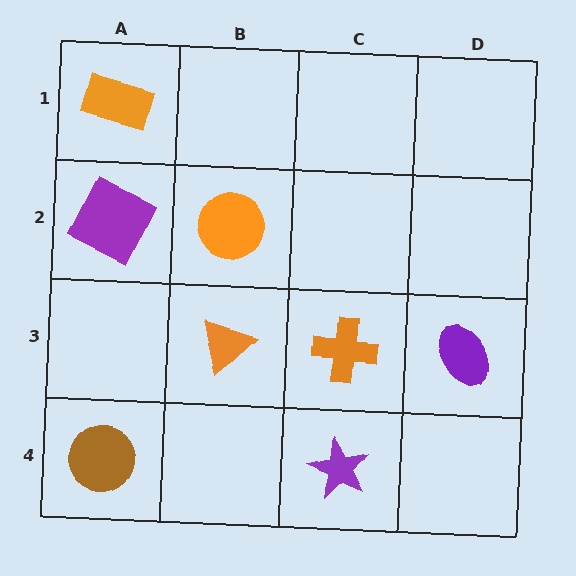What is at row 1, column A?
An orange rectangle.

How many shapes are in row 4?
2 shapes.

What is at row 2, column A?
A purple square.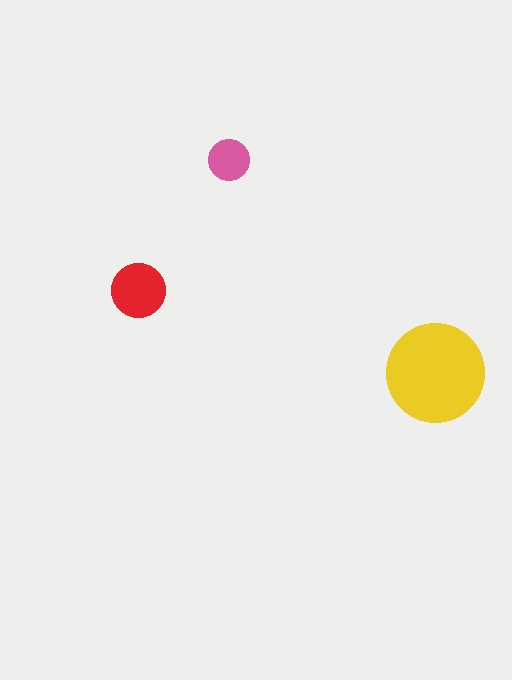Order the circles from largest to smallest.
the yellow one, the red one, the pink one.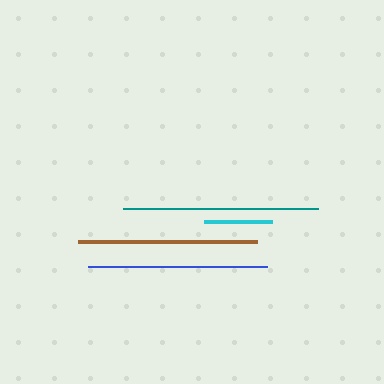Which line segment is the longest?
The teal line is the longest at approximately 194 pixels.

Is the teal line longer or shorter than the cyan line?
The teal line is longer than the cyan line.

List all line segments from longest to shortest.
From longest to shortest: teal, brown, blue, cyan.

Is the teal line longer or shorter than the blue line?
The teal line is longer than the blue line.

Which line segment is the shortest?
The cyan line is the shortest at approximately 69 pixels.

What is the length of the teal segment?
The teal segment is approximately 194 pixels long.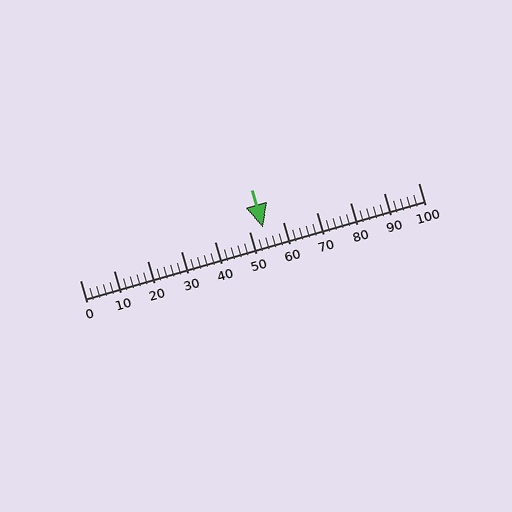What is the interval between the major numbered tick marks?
The major tick marks are spaced 10 units apart.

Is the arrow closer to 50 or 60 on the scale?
The arrow is closer to 50.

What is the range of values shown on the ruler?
The ruler shows values from 0 to 100.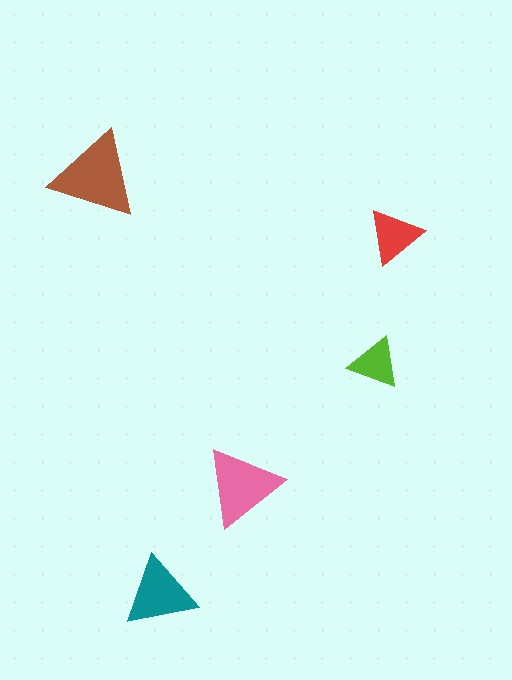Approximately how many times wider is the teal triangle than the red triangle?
About 1.5 times wider.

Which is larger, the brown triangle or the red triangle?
The brown one.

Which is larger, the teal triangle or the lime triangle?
The teal one.